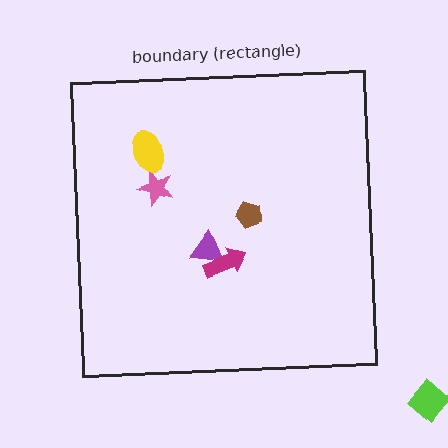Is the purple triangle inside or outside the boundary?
Inside.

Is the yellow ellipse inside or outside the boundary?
Inside.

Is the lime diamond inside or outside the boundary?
Outside.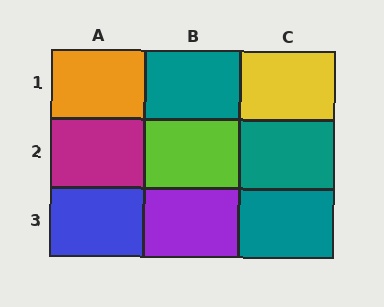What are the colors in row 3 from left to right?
Blue, purple, teal.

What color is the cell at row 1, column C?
Yellow.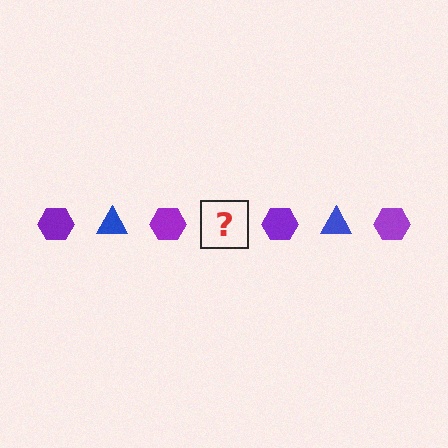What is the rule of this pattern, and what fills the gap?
The rule is that the pattern alternates between purple hexagon and blue triangle. The gap should be filled with a blue triangle.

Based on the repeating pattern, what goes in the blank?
The blank should be a blue triangle.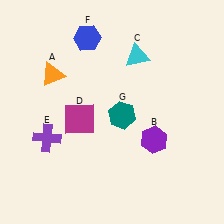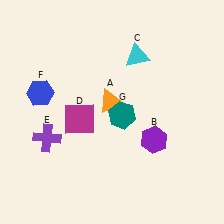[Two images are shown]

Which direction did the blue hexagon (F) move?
The blue hexagon (F) moved down.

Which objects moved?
The objects that moved are: the orange triangle (A), the blue hexagon (F).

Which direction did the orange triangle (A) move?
The orange triangle (A) moved right.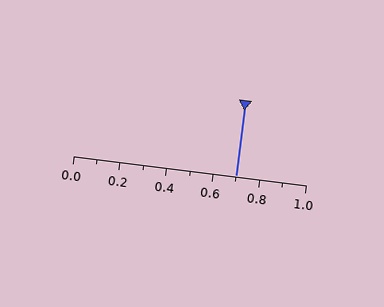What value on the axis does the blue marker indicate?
The marker indicates approximately 0.7.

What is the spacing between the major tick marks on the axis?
The major ticks are spaced 0.2 apart.